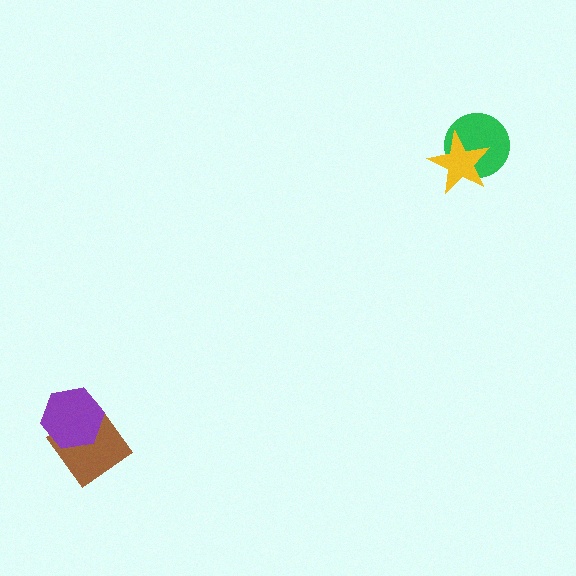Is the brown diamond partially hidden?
Yes, it is partially covered by another shape.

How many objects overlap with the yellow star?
1 object overlaps with the yellow star.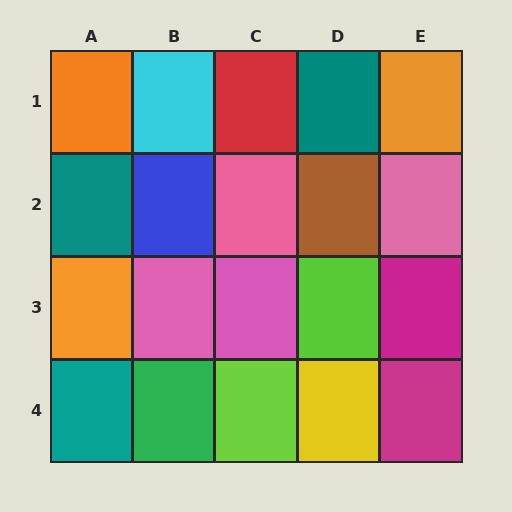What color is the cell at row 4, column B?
Green.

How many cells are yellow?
1 cell is yellow.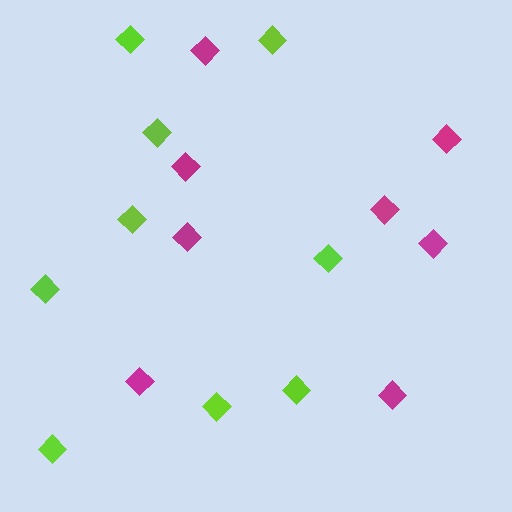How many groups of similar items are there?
There are 2 groups: one group of lime diamonds (9) and one group of magenta diamonds (8).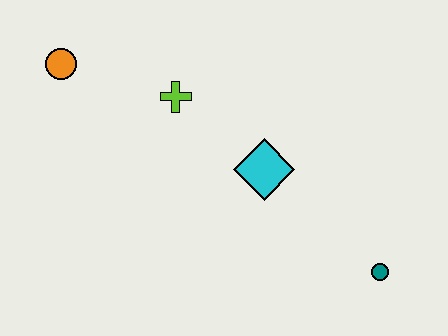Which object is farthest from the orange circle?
The teal circle is farthest from the orange circle.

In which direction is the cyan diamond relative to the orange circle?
The cyan diamond is to the right of the orange circle.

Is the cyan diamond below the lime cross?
Yes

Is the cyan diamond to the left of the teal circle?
Yes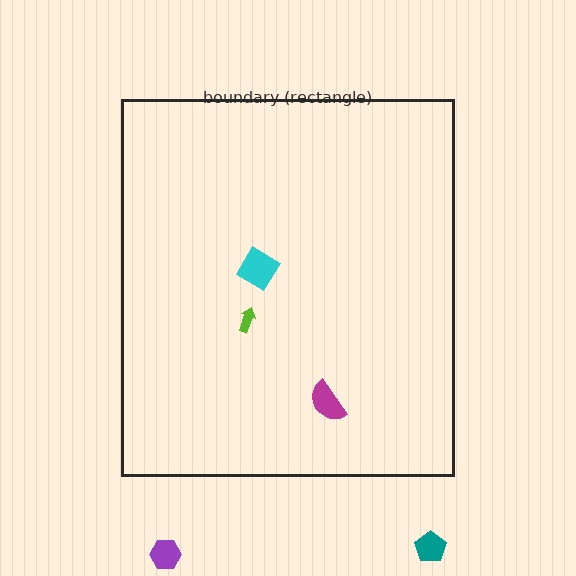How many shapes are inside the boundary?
3 inside, 2 outside.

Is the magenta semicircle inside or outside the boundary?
Inside.